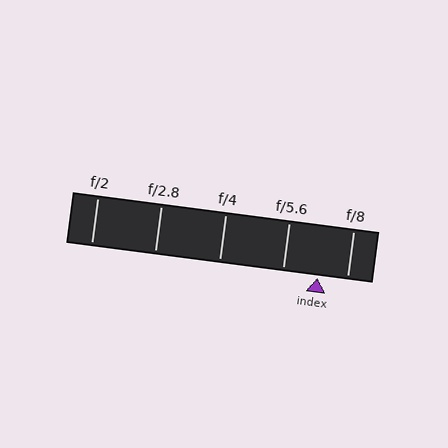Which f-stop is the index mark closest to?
The index mark is closest to f/8.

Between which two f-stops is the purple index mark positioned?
The index mark is between f/5.6 and f/8.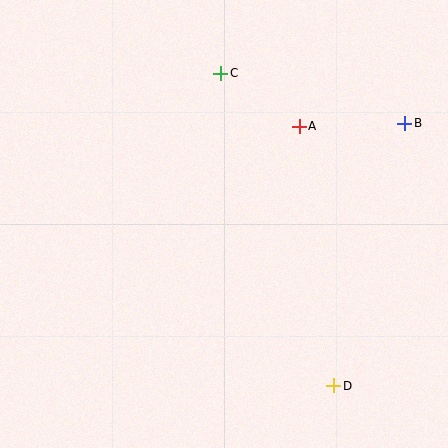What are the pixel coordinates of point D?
Point D is at (334, 386).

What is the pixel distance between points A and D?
The distance between A and D is 262 pixels.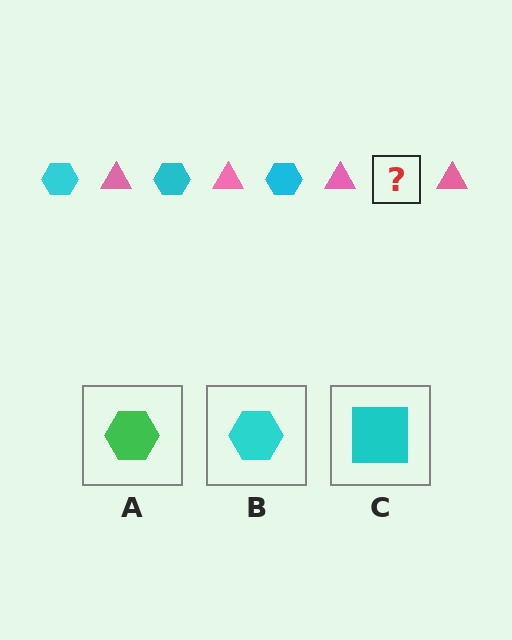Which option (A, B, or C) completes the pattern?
B.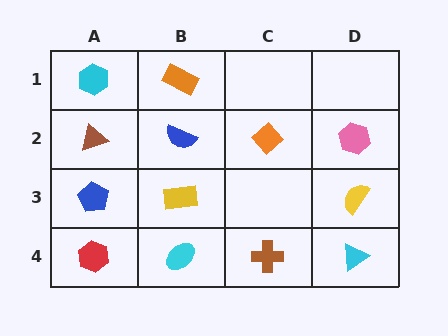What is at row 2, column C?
An orange diamond.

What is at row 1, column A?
A cyan hexagon.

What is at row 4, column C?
A brown cross.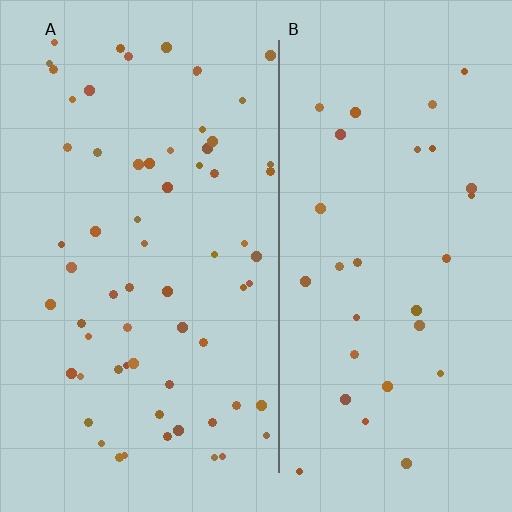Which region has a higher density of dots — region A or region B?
A (the left).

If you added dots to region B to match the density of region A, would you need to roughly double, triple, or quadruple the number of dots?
Approximately double.